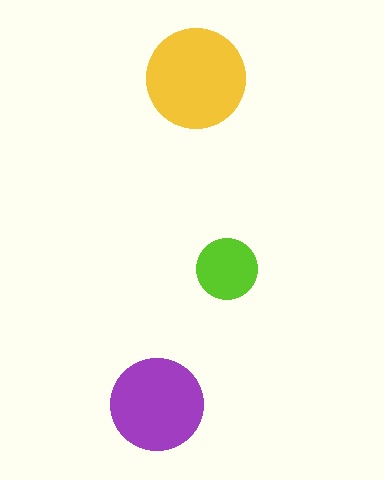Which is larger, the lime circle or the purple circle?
The purple one.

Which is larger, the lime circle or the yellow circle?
The yellow one.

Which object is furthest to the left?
The purple circle is leftmost.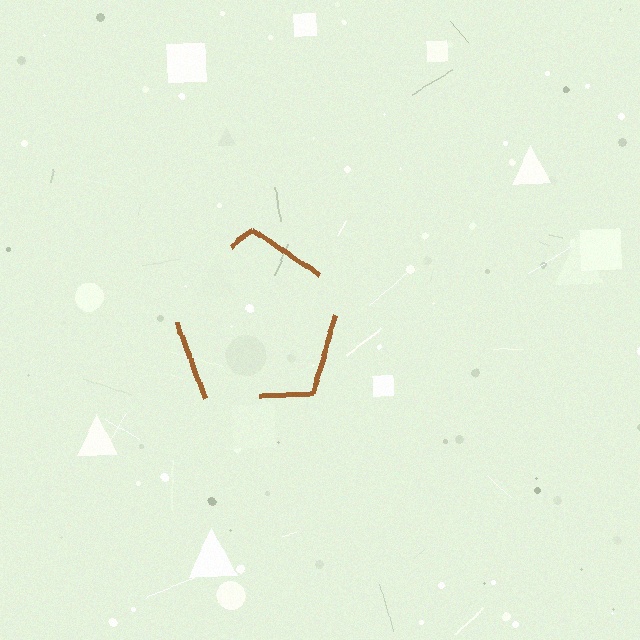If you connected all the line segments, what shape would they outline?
They would outline a pentagon.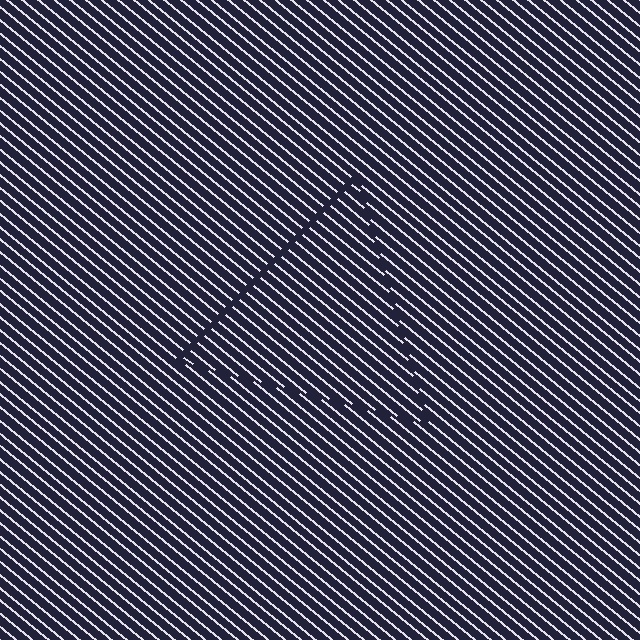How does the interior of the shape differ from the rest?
The interior of the shape contains the same grating, shifted by half a period — the contour is defined by the phase discontinuity where line-ends from the inner and outer gratings abut.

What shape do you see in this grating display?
An illusory triangle. The interior of the shape contains the same grating, shifted by half a period — the contour is defined by the phase discontinuity where line-ends from the inner and outer gratings abut.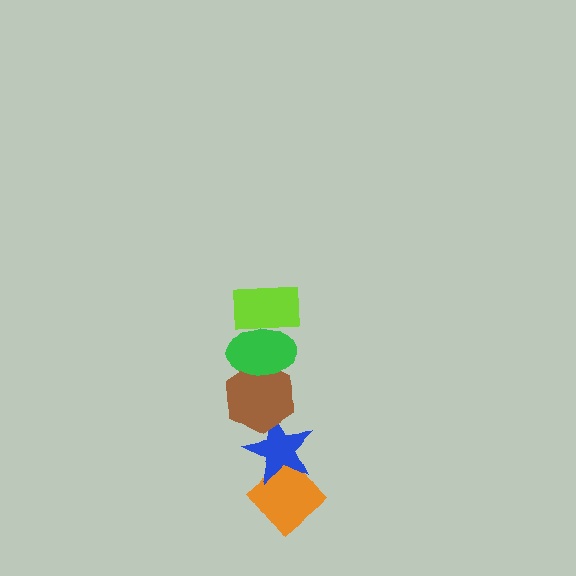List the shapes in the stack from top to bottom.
From top to bottom: the lime rectangle, the green ellipse, the brown hexagon, the blue star, the orange diamond.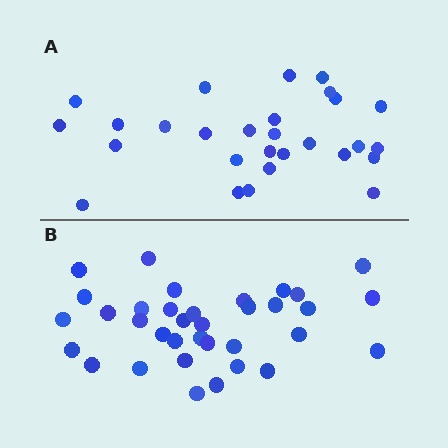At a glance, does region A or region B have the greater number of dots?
Region B (the bottom region) has more dots.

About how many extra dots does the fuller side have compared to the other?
Region B has roughly 8 or so more dots than region A.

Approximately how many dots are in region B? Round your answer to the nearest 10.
About 40 dots. (The exact count is 35, which rounds to 40.)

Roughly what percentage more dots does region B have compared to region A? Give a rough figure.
About 25% more.